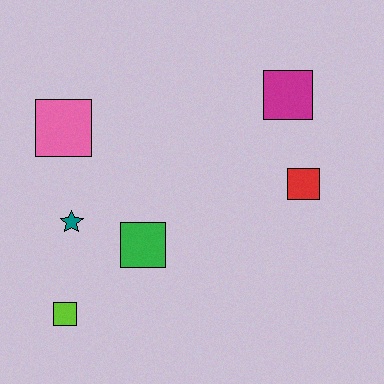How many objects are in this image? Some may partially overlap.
There are 6 objects.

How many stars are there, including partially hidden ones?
There is 1 star.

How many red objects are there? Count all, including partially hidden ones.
There is 1 red object.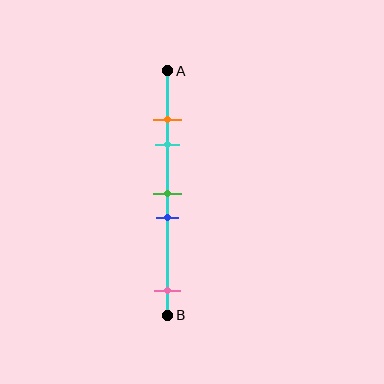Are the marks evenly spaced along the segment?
No, the marks are not evenly spaced.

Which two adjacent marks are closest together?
The orange and cyan marks are the closest adjacent pair.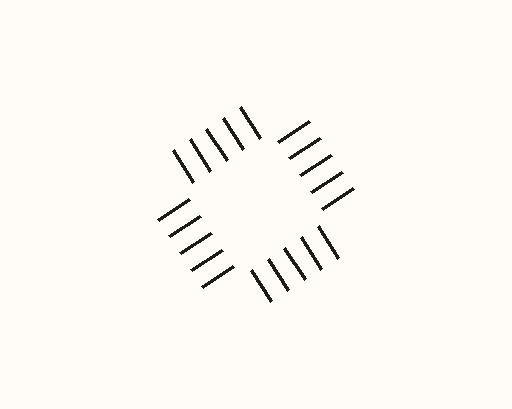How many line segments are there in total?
20 — 5 along each of the 4 edges.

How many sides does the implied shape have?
4 sides — the line-ends trace a square.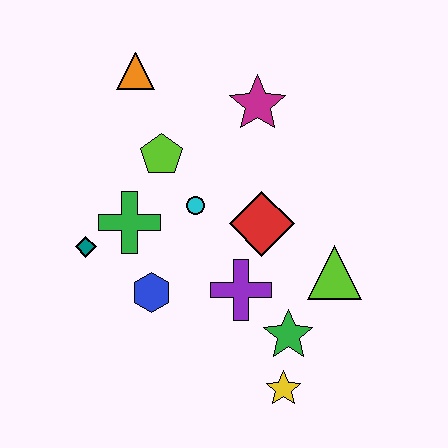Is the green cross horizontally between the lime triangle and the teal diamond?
Yes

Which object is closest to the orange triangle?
The lime pentagon is closest to the orange triangle.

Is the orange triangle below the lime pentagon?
No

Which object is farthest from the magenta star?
The yellow star is farthest from the magenta star.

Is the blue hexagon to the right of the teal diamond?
Yes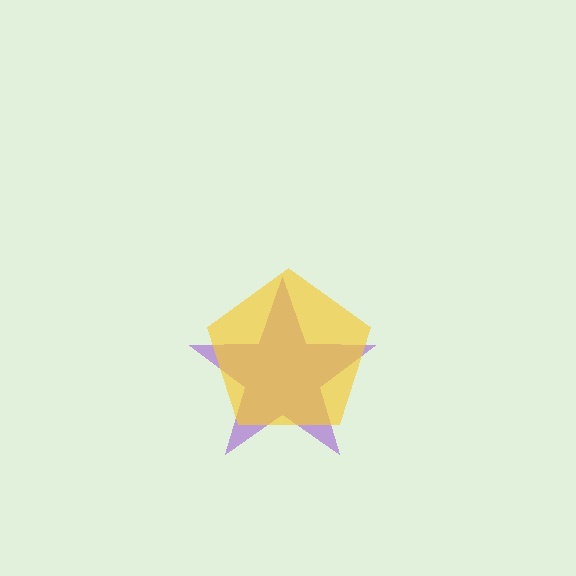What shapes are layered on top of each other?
The layered shapes are: a purple star, a yellow pentagon.